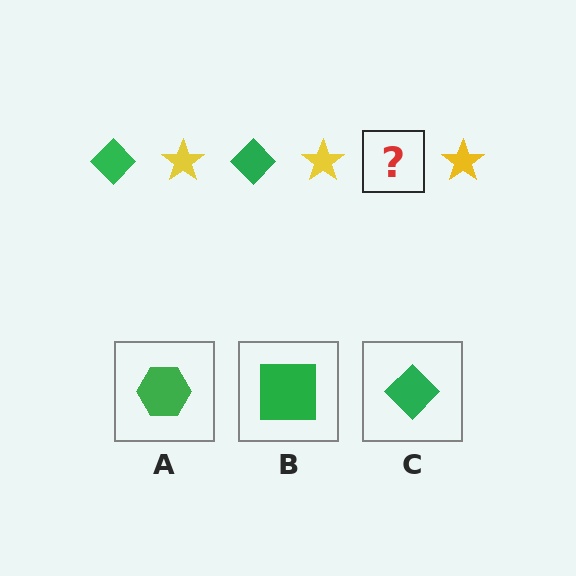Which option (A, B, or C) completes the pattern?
C.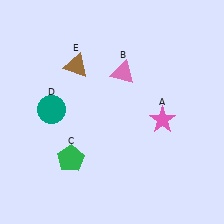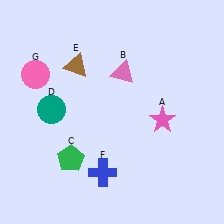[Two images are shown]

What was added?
A blue cross (F), a pink circle (G) were added in Image 2.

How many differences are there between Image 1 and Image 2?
There are 2 differences between the two images.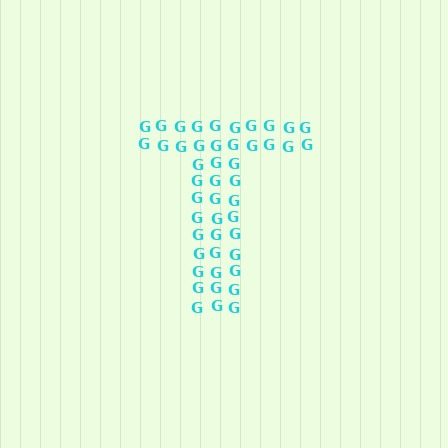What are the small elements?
The small elements are letter G's.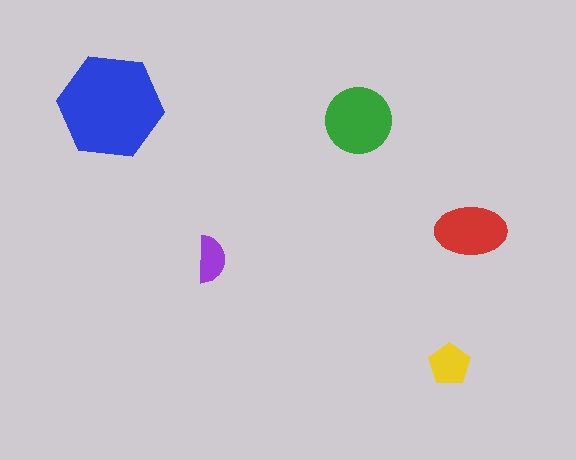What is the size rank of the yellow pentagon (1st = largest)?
4th.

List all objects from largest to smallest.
The blue hexagon, the green circle, the red ellipse, the yellow pentagon, the purple semicircle.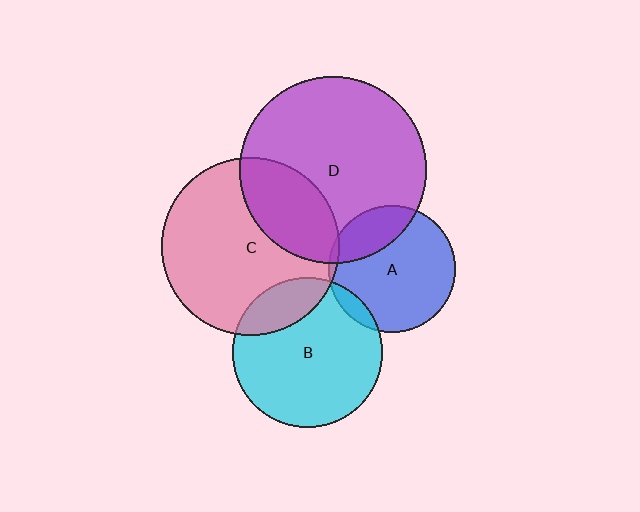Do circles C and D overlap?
Yes.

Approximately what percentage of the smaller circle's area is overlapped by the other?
Approximately 30%.